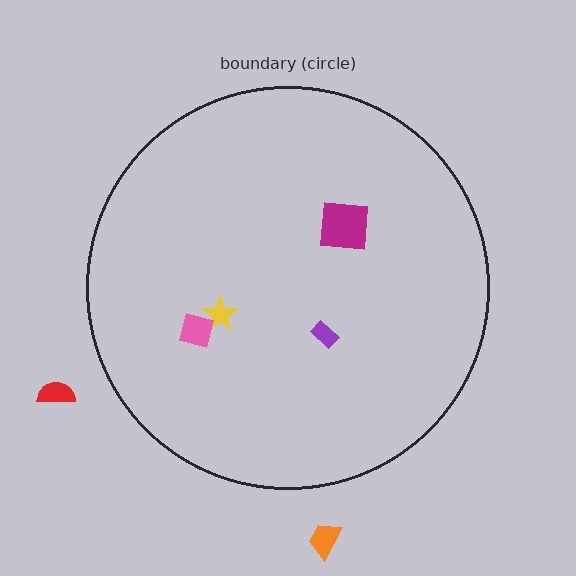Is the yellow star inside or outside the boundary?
Inside.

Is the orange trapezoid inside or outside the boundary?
Outside.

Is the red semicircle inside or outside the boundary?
Outside.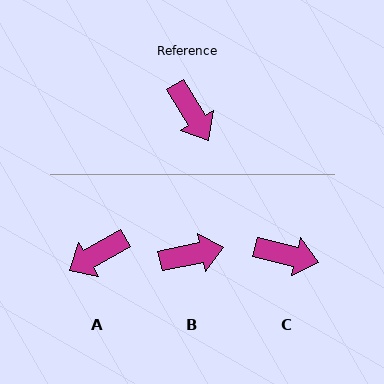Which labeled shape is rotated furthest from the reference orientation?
A, about 91 degrees away.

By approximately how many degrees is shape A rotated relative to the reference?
Approximately 91 degrees clockwise.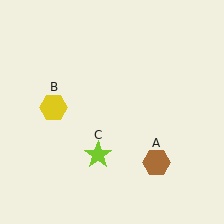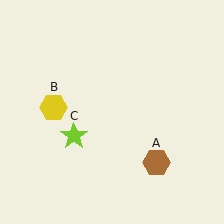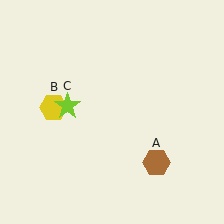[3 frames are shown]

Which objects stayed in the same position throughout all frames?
Brown hexagon (object A) and yellow hexagon (object B) remained stationary.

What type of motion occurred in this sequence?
The lime star (object C) rotated clockwise around the center of the scene.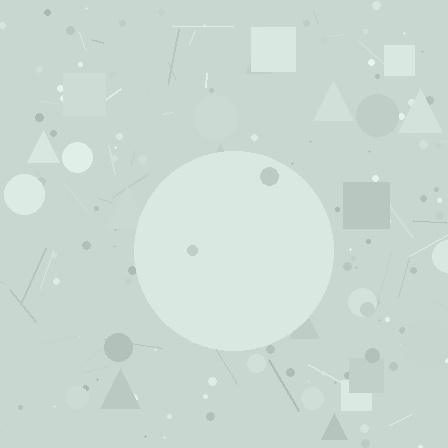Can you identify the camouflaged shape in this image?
The camouflaged shape is a circle.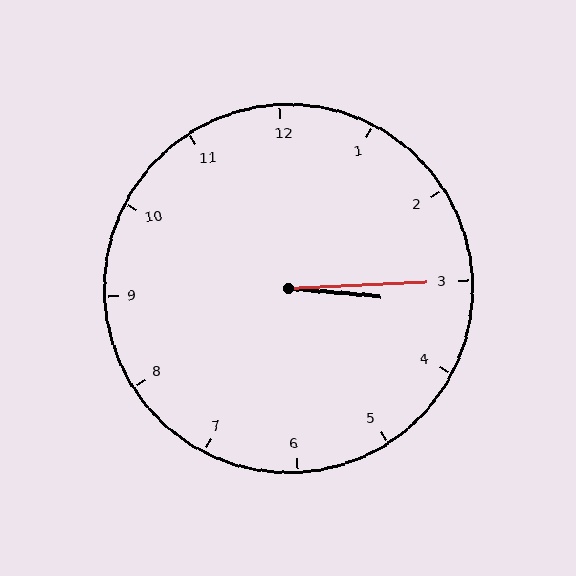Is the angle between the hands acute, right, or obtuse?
It is acute.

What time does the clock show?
3:15.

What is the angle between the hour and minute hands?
Approximately 8 degrees.